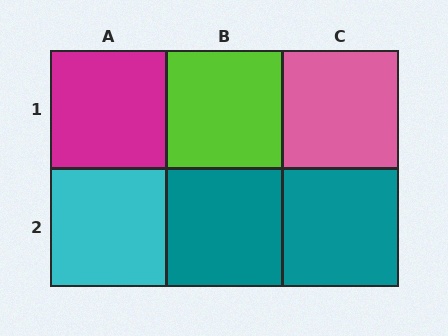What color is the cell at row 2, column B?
Teal.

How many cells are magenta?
1 cell is magenta.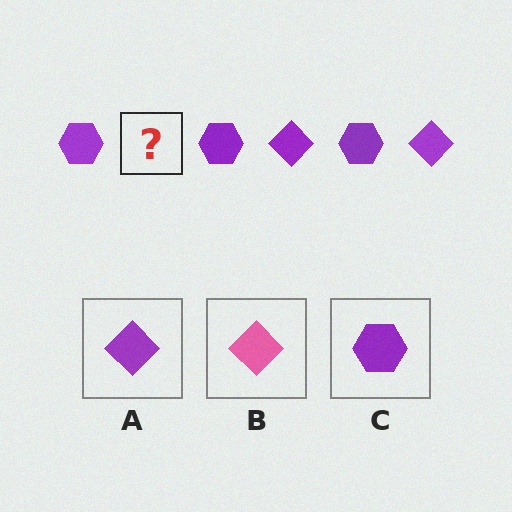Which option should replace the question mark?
Option A.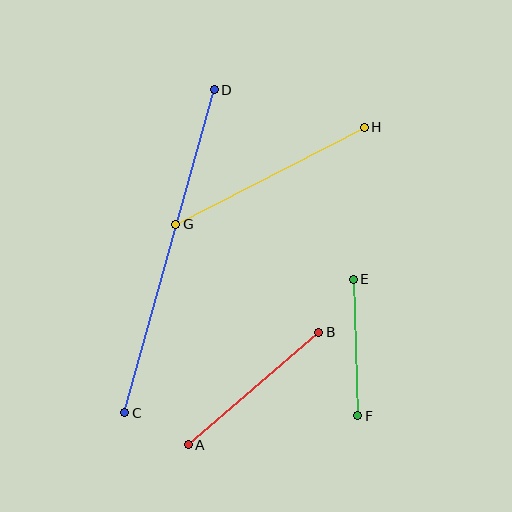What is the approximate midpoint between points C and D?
The midpoint is at approximately (169, 251) pixels.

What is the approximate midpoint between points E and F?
The midpoint is at approximately (356, 347) pixels.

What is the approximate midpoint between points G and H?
The midpoint is at approximately (270, 176) pixels.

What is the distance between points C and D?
The distance is approximately 335 pixels.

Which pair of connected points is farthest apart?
Points C and D are farthest apart.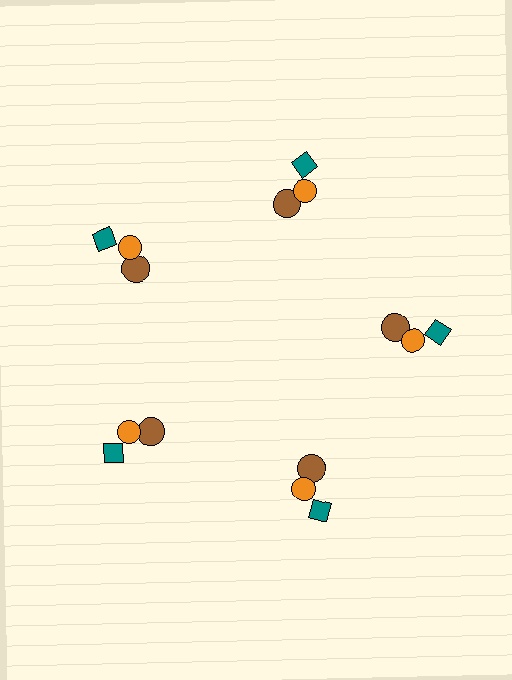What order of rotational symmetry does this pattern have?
This pattern has 5-fold rotational symmetry.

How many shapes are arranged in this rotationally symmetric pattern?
There are 15 shapes, arranged in 5 groups of 3.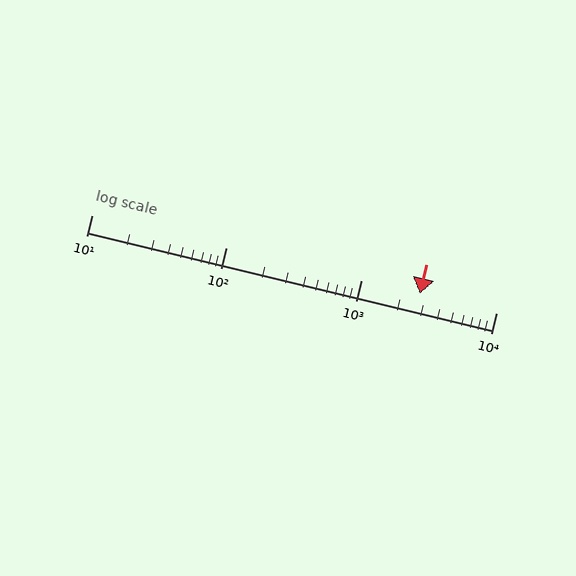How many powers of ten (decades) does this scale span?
The scale spans 3 decades, from 10 to 10000.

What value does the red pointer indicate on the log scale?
The pointer indicates approximately 2700.